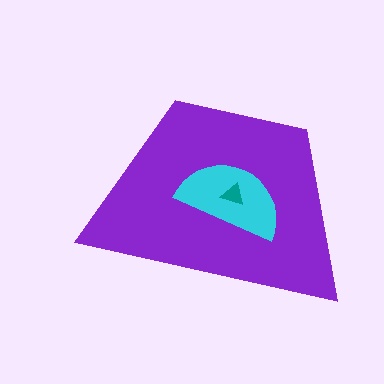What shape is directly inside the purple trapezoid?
The cyan semicircle.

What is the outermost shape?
The purple trapezoid.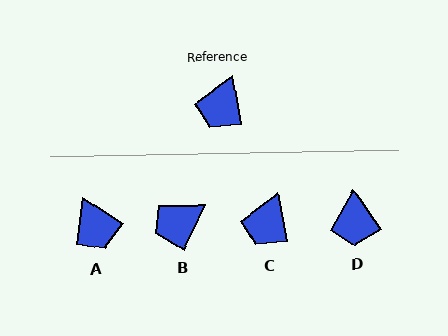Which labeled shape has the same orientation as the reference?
C.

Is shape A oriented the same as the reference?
No, it is off by about 47 degrees.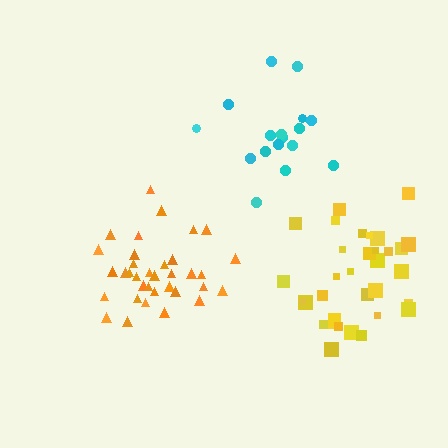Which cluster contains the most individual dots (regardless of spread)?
Orange (35).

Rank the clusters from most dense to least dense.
orange, yellow, cyan.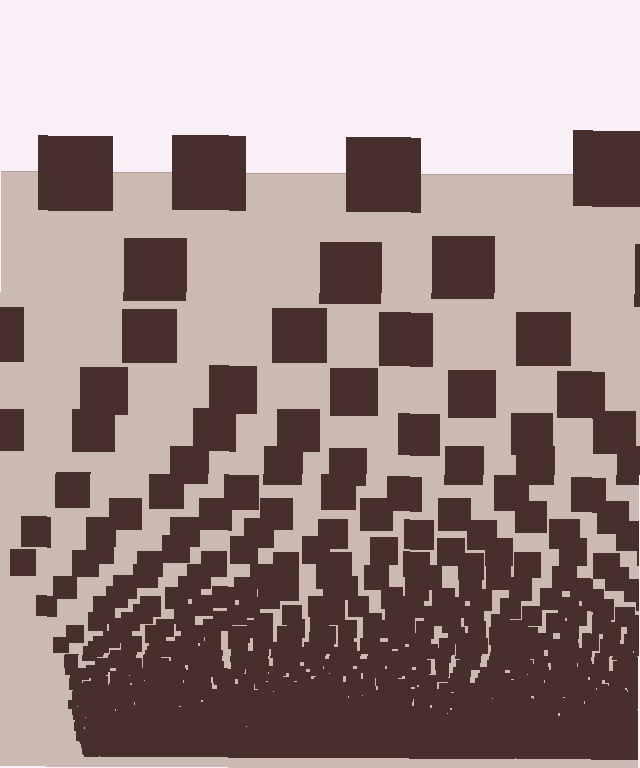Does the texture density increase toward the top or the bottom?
Density increases toward the bottom.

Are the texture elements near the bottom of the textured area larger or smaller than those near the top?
Smaller. The gradient is inverted — elements near the bottom are smaller and denser.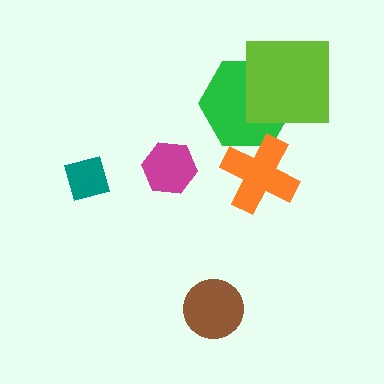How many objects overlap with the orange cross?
1 object overlaps with the orange cross.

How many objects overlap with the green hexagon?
2 objects overlap with the green hexagon.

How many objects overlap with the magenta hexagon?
0 objects overlap with the magenta hexagon.